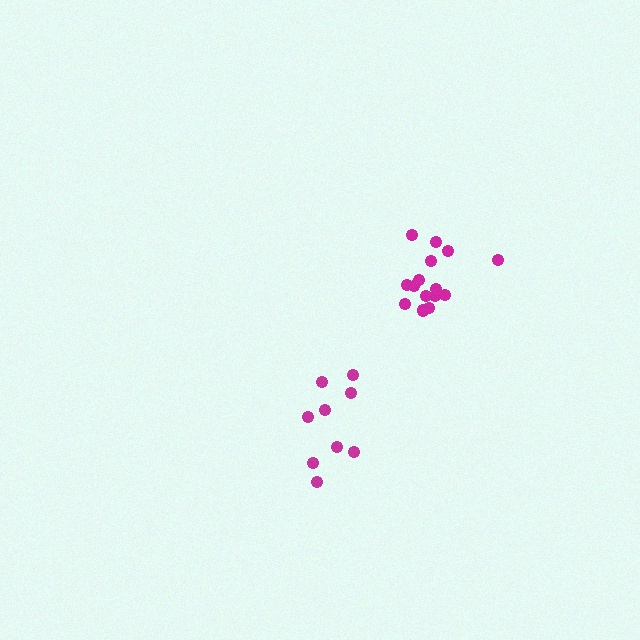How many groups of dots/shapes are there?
There are 2 groups.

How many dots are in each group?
Group 1: 15 dots, Group 2: 9 dots (24 total).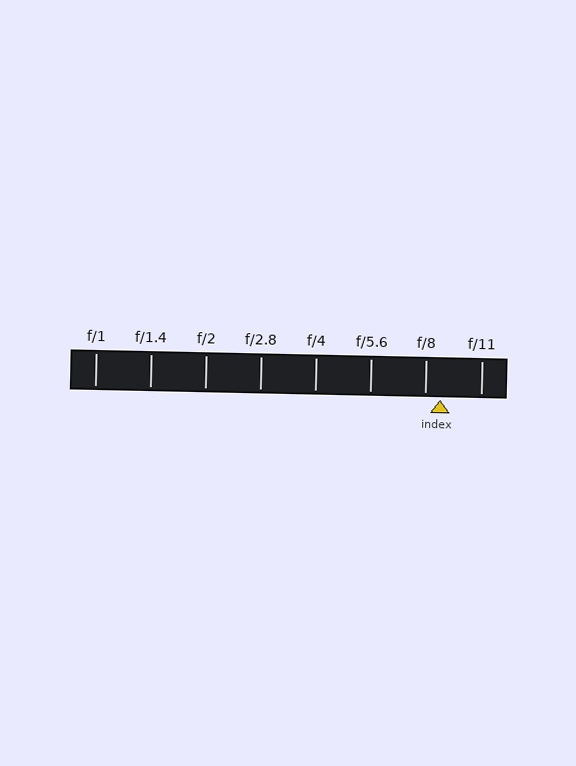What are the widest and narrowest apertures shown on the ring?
The widest aperture shown is f/1 and the narrowest is f/11.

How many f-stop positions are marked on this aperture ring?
There are 8 f-stop positions marked.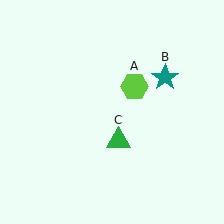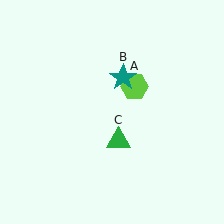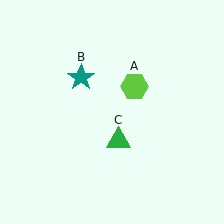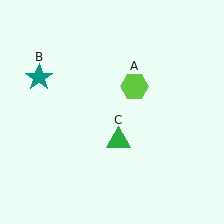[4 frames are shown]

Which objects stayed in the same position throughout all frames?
Lime hexagon (object A) and green triangle (object C) remained stationary.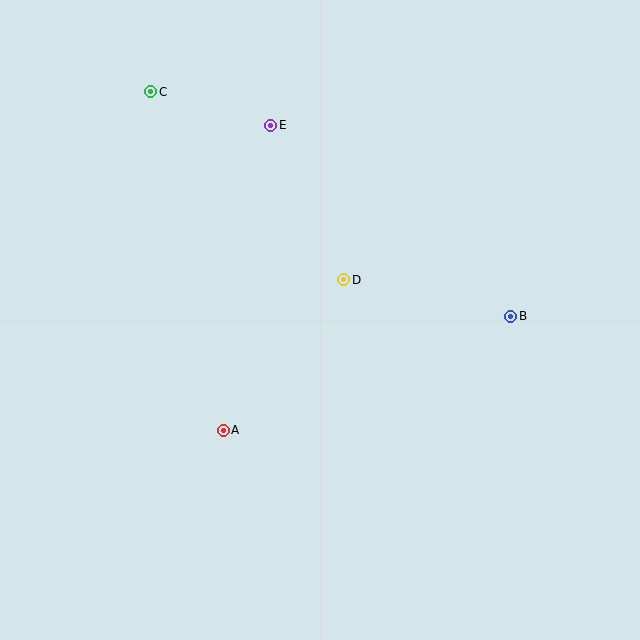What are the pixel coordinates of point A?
Point A is at (223, 430).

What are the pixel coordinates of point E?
Point E is at (271, 125).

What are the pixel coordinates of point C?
Point C is at (151, 92).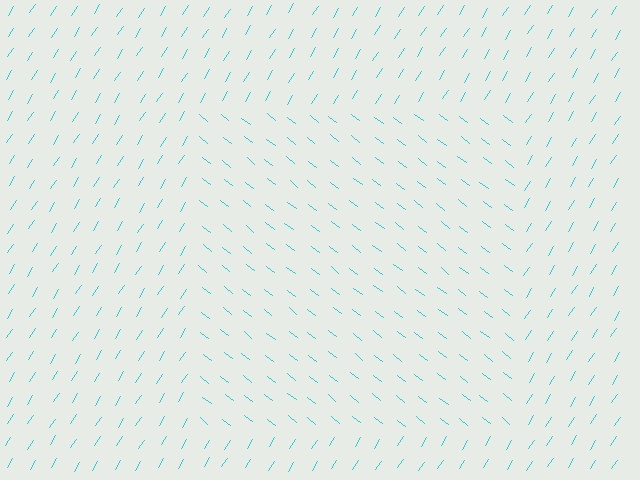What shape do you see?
I see a rectangle.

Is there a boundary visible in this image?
Yes, there is a texture boundary formed by a change in line orientation.